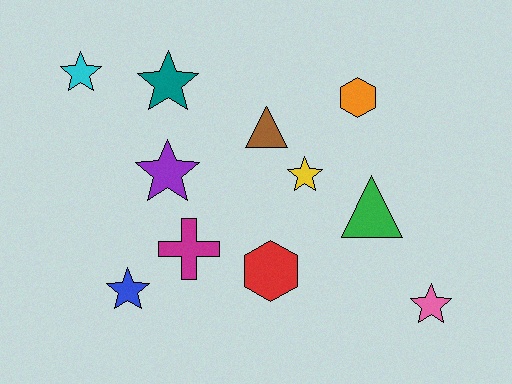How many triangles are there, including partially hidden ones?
There are 2 triangles.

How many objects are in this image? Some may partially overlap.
There are 11 objects.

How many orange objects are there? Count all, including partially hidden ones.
There is 1 orange object.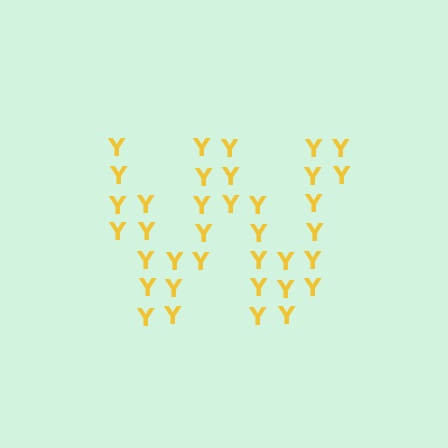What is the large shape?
The large shape is the letter W.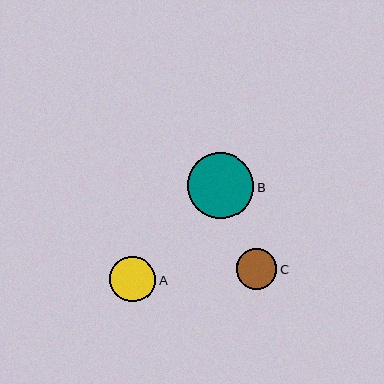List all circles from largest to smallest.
From largest to smallest: B, A, C.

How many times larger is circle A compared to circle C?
Circle A is approximately 1.1 times the size of circle C.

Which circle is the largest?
Circle B is the largest with a size of approximately 67 pixels.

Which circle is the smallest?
Circle C is the smallest with a size of approximately 41 pixels.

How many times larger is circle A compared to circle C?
Circle A is approximately 1.1 times the size of circle C.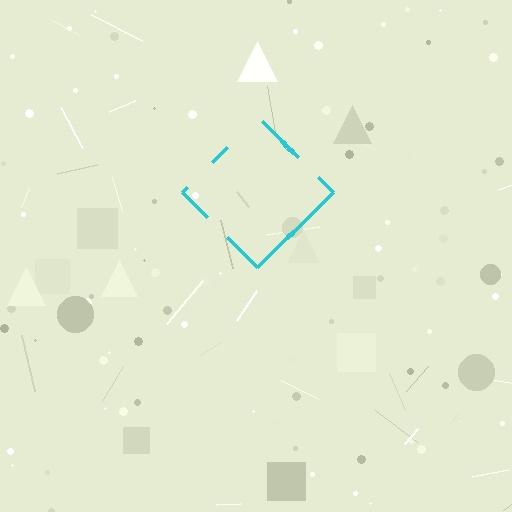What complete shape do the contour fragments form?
The contour fragments form a diamond.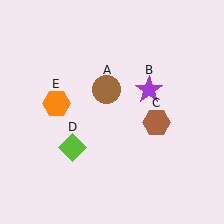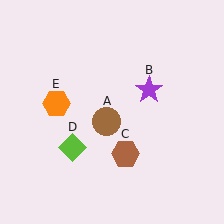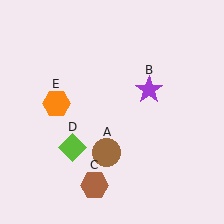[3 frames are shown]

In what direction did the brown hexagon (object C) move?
The brown hexagon (object C) moved down and to the left.